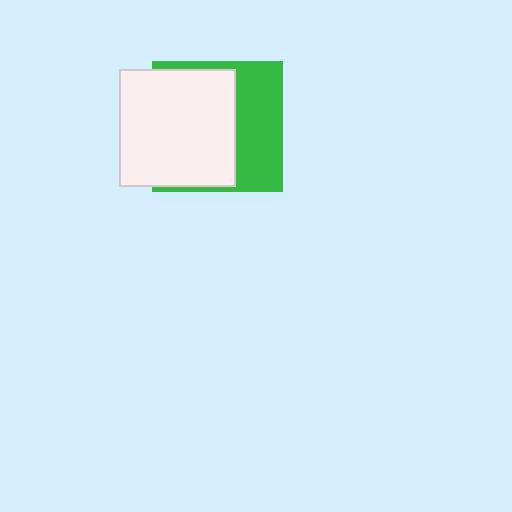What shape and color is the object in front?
The object in front is a white square.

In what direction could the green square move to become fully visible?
The green square could move right. That would shift it out from behind the white square entirely.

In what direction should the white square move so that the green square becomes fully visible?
The white square should move left. That is the shortest direction to clear the overlap and leave the green square fully visible.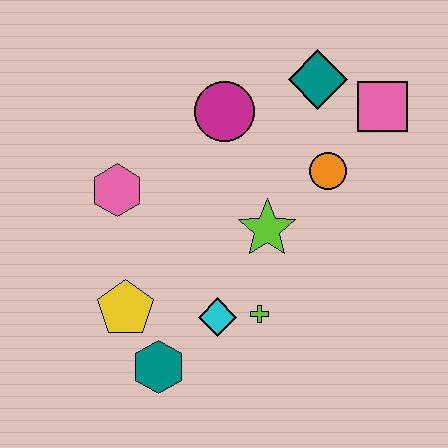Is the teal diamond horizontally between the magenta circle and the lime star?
No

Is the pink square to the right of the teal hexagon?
Yes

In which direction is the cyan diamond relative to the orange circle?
The cyan diamond is below the orange circle.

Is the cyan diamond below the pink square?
Yes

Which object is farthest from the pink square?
The teal hexagon is farthest from the pink square.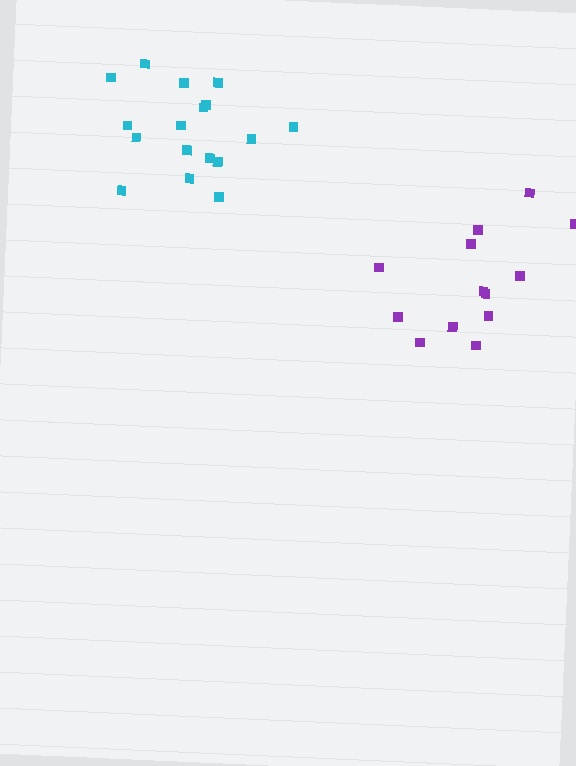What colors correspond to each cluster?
The clusters are colored: cyan, purple.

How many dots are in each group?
Group 1: 17 dots, Group 2: 13 dots (30 total).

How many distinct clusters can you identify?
There are 2 distinct clusters.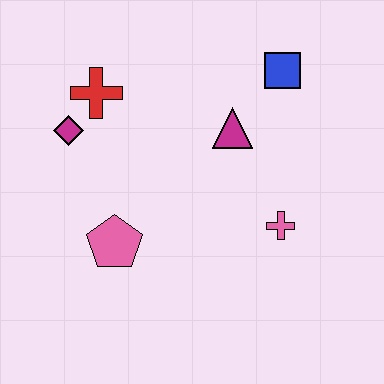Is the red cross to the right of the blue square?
No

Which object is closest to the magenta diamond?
The red cross is closest to the magenta diamond.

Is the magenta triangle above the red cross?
No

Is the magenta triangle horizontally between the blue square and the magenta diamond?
Yes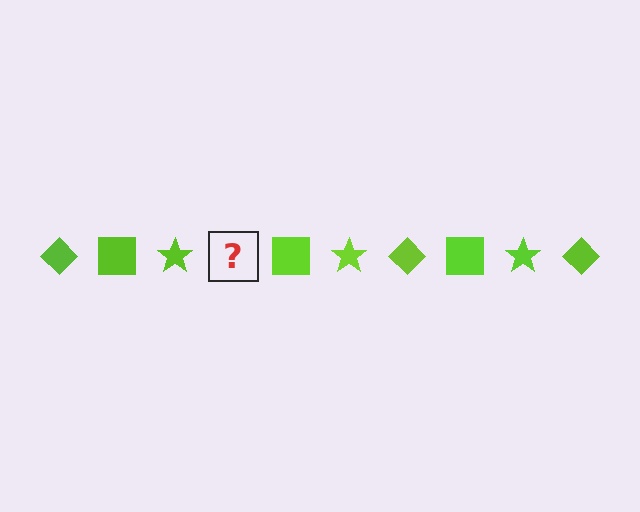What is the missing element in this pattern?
The missing element is a lime diamond.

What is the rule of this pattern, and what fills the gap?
The rule is that the pattern cycles through diamond, square, star shapes in lime. The gap should be filled with a lime diamond.